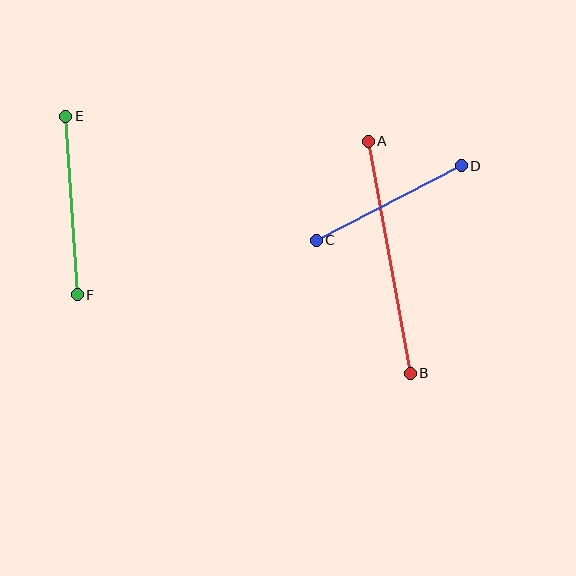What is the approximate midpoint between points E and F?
The midpoint is at approximately (72, 205) pixels.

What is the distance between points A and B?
The distance is approximately 236 pixels.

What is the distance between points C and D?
The distance is approximately 163 pixels.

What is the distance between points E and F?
The distance is approximately 179 pixels.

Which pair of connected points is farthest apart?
Points A and B are farthest apart.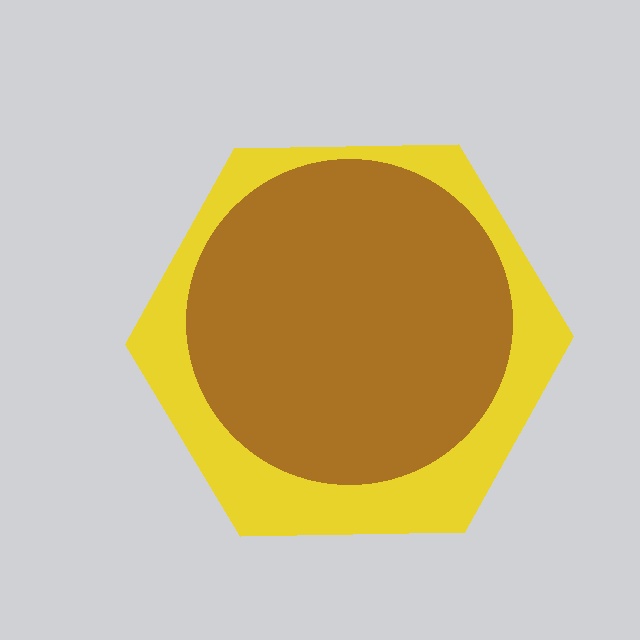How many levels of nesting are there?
2.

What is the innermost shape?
The brown circle.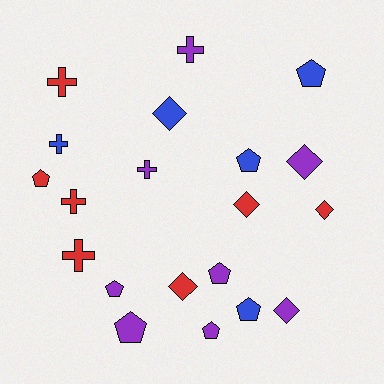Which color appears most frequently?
Purple, with 8 objects.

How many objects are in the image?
There are 20 objects.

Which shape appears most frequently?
Pentagon, with 8 objects.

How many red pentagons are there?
There is 1 red pentagon.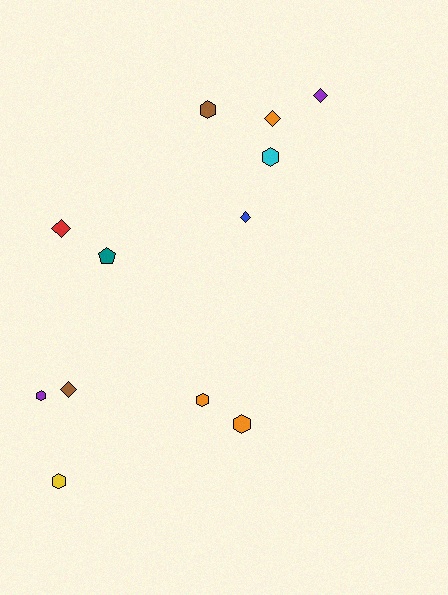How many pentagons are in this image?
There is 1 pentagon.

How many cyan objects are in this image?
There is 1 cyan object.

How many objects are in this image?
There are 12 objects.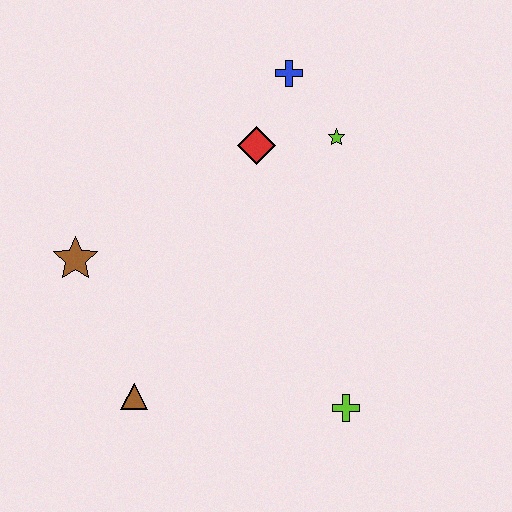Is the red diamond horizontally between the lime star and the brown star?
Yes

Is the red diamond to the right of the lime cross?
No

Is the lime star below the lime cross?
No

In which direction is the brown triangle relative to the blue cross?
The brown triangle is below the blue cross.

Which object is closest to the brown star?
The brown triangle is closest to the brown star.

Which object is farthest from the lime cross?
The blue cross is farthest from the lime cross.